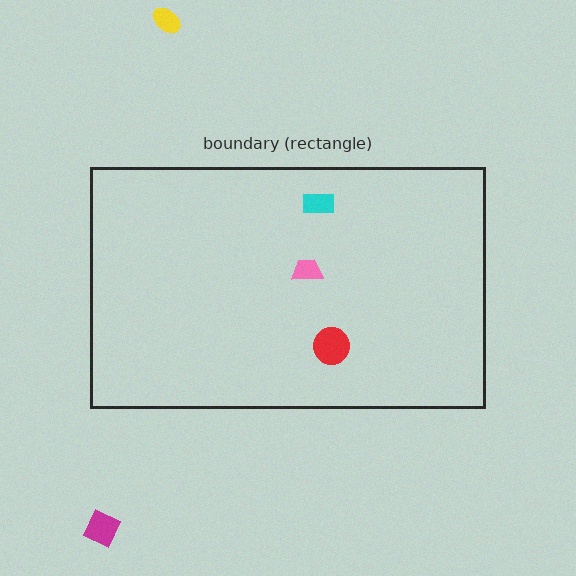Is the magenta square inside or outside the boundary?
Outside.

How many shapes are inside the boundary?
3 inside, 2 outside.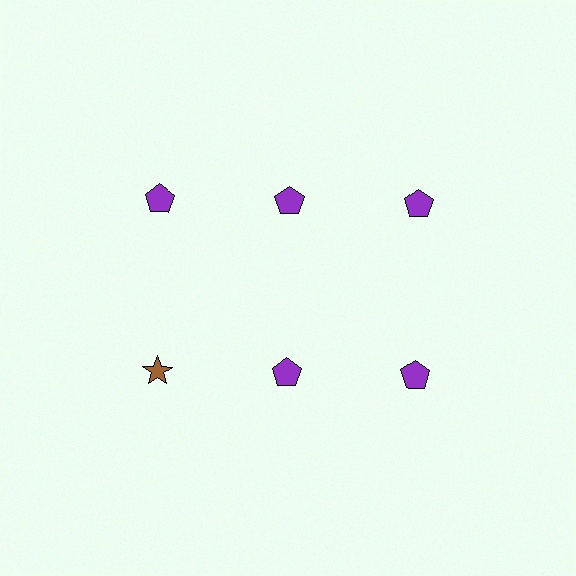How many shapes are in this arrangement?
There are 6 shapes arranged in a grid pattern.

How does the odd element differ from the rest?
It differs in both color (brown instead of purple) and shape (star instead of pentagon).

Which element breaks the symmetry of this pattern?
The brown star in the second row, leftmost column breaks the symmetry. All other shapes are purple pentagons.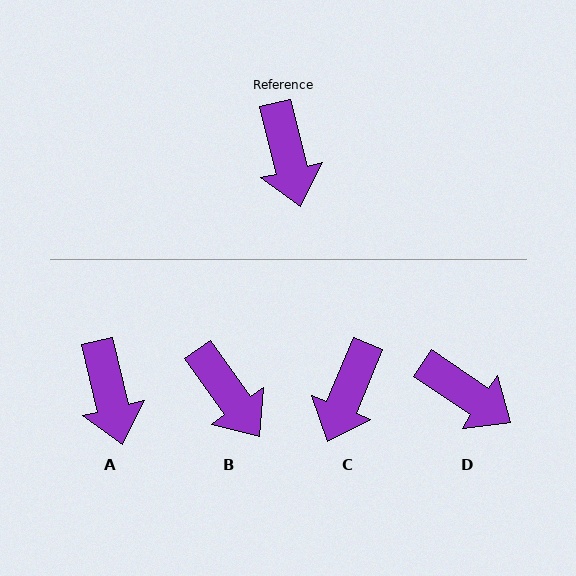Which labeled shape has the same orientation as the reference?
A.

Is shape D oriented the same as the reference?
No, it is off by about 42 degrees.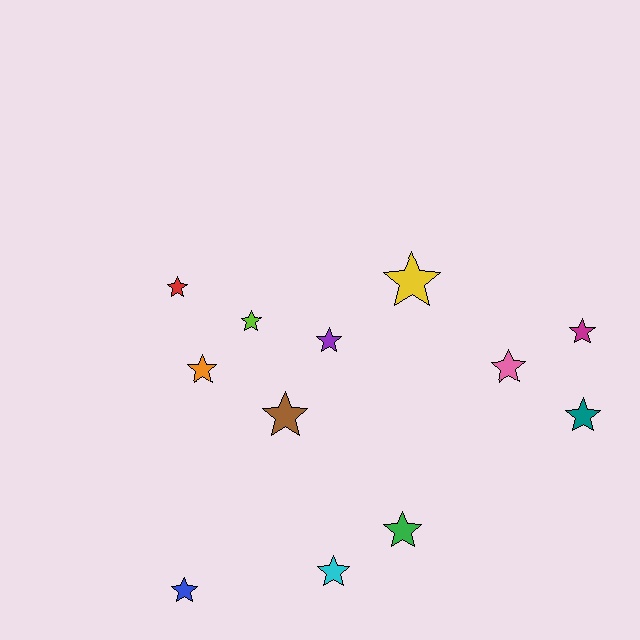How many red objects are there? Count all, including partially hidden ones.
There is 1 red object.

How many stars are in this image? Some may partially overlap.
There are 12 stars.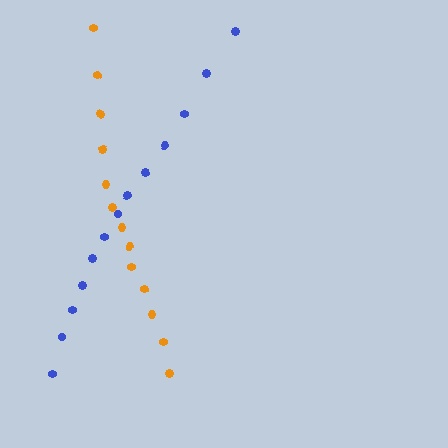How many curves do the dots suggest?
There are 2 distinct paths.